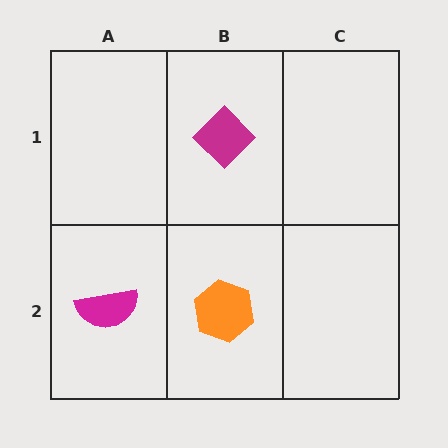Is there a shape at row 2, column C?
No, that cell is empty.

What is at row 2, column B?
An orange hexagon.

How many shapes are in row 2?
2 shapes.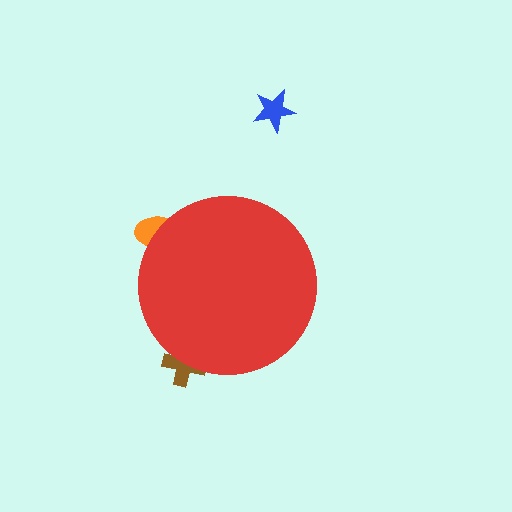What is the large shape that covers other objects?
A red circle.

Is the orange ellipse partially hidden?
Yes, the orange ellipse is partially hidden behind the red circle.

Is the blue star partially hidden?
No, the blue star is fully visible.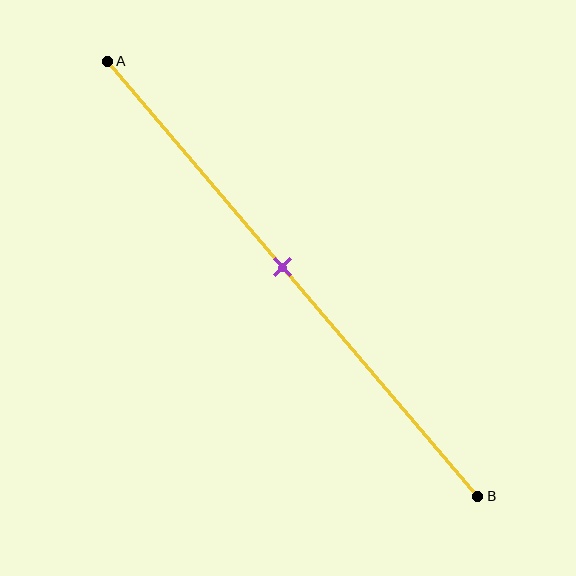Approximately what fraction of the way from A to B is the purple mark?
The purple mark is approximately 45% of the way from A to B.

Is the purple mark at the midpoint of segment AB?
Yes, the mark is approximately at the midpoint.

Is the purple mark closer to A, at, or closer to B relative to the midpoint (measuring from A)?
The purple mark is approximately at the midpoint of segment AB.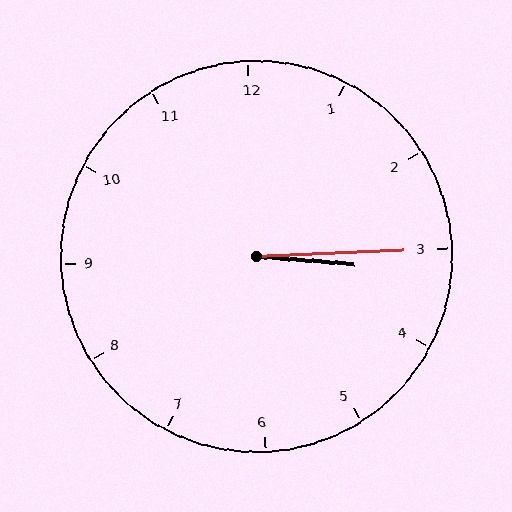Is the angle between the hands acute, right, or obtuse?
It is acute.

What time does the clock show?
3:15.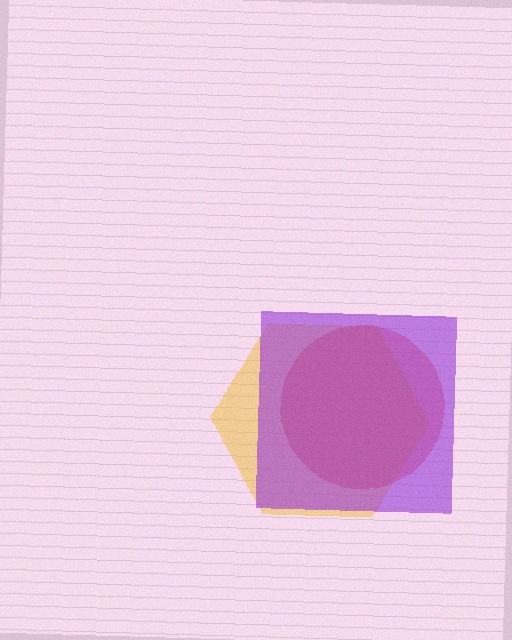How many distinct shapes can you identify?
There are 3 distinct shapes: a yellow hexagon, a red circle, a purple square.